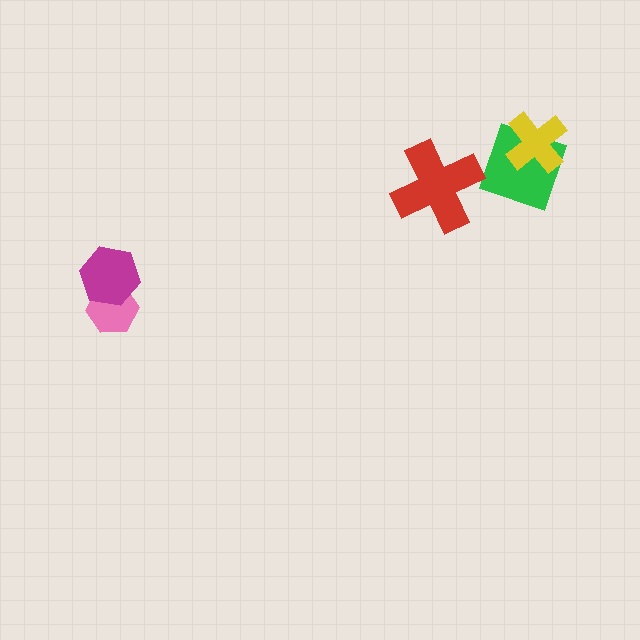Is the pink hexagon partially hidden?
Yes, it is partially covered by another shape.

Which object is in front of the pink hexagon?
The magenta hexagon is in front of the pink hexagon.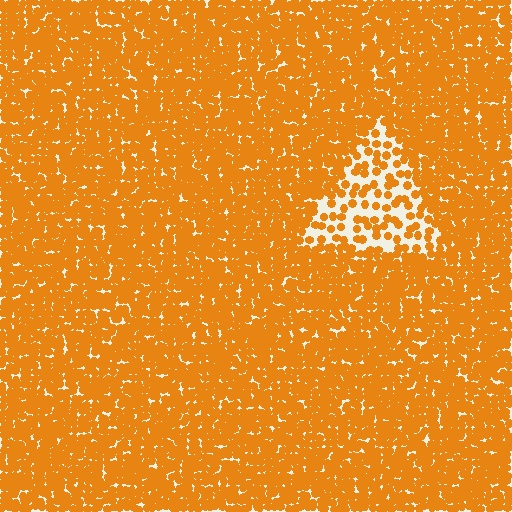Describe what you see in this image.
The image contains small orange elements arranged at two different densities. A triangle-shaped region is visible where the elements are less densely packed than the surrounding area.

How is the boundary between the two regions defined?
The boundary is defined by a change in element density (approximately 2.7x ratio). All elements are the same color, size, and shape.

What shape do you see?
I see a triangle.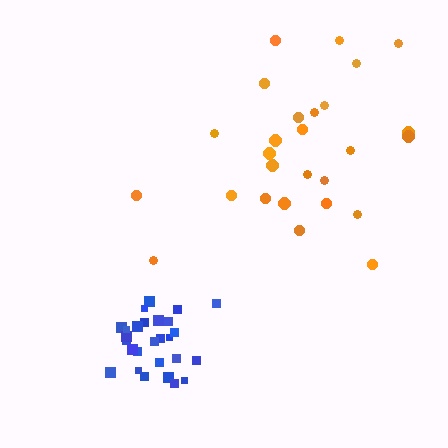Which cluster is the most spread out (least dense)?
Orange.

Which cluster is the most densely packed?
Blue.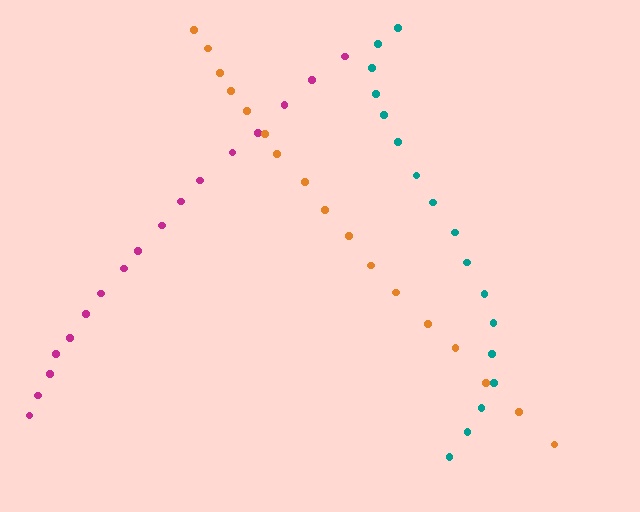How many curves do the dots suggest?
There are 3 distinct paths.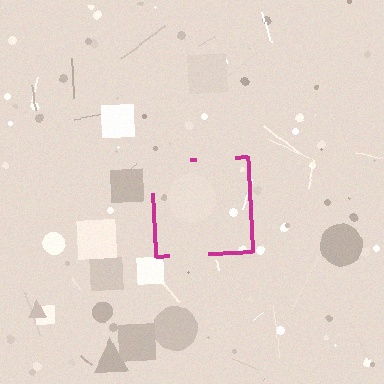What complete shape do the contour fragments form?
The contour fragments form a square.